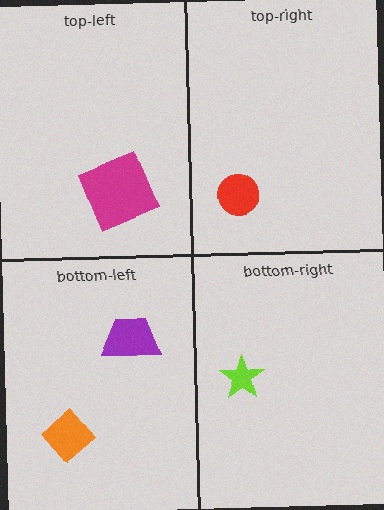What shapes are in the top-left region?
The magenta square.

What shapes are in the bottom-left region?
The purple trapezoid, the orange diamond.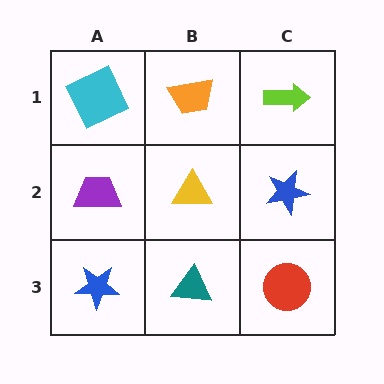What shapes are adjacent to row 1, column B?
A yellow triangle (row 2, column B), a cyan square (row 1, column A), a lime arrow (row 1, column C).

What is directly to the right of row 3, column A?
A teal triangle.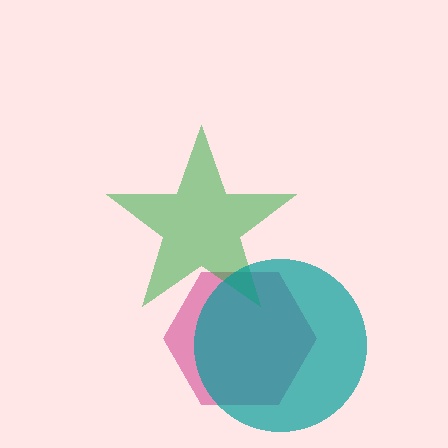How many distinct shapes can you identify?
There are 3 distinct shapes: a magenta hexagon, a green star, a teal circle.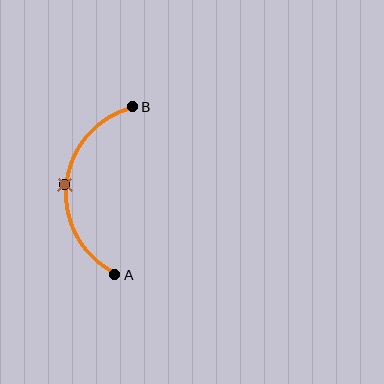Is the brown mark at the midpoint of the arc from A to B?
Yes. The brown mark lies on the arc at equal arc-length from both A and B — it is the arc midpoint.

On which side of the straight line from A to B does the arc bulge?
The arc bulges to the left of the straight line connecting A and B.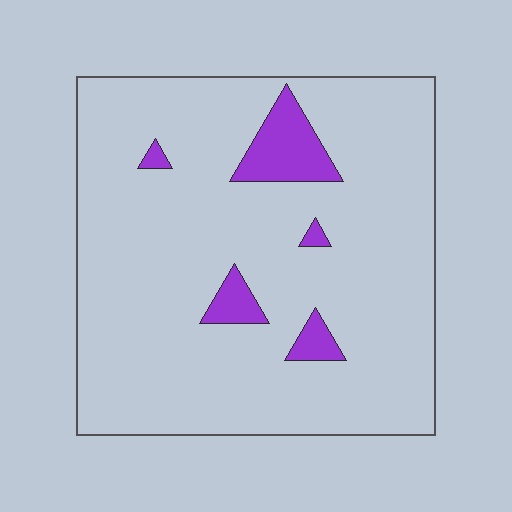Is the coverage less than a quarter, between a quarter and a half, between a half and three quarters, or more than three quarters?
Less than a quarter.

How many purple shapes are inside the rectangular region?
5.